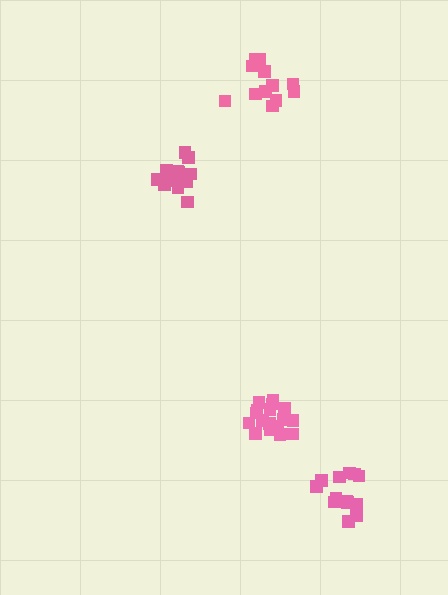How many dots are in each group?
Group 1: 13 dots, Group 2: 17 dots, Group 3: 12 dots, Group 4: 17 dots (59 total).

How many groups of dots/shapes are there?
There are 4 groups.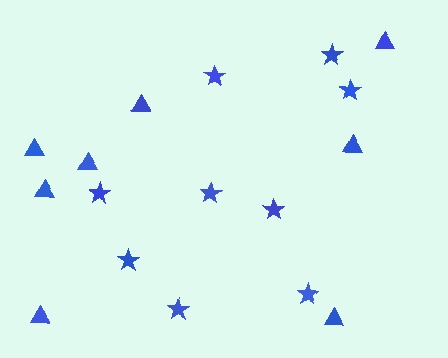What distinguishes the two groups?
There are 2 groups: one group of triangles (8) and one group of stars (9).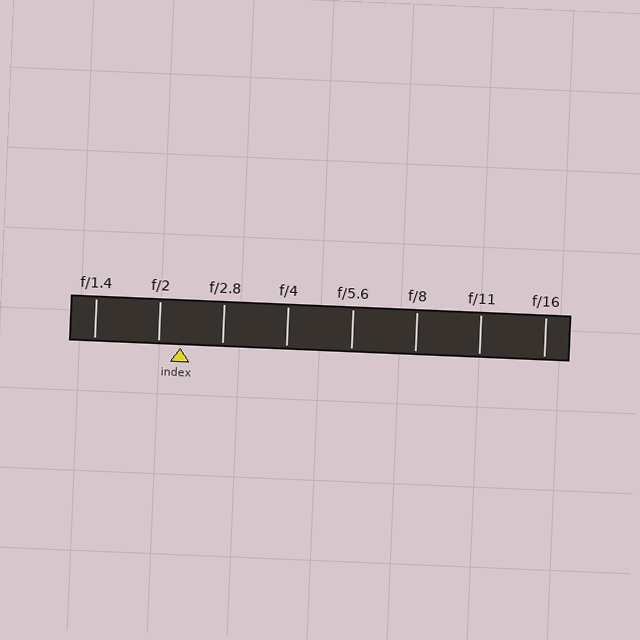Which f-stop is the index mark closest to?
The index mark is closest to f/2.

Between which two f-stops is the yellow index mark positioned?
The index mark is between f/2 and f/2.8.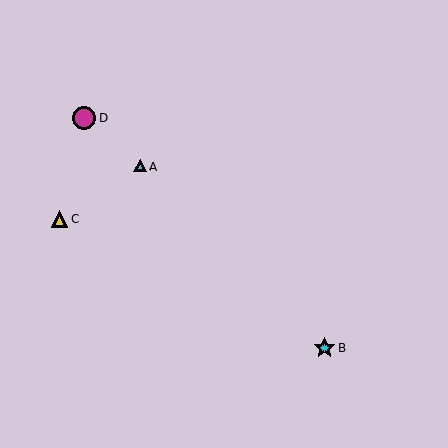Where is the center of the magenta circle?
The center of the magenta circle is at (84, 118).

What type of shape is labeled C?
Shape C is a yellow triangle.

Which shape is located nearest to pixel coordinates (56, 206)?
The yellow triangle (labeled C) at (59, 219) is nearest to that location.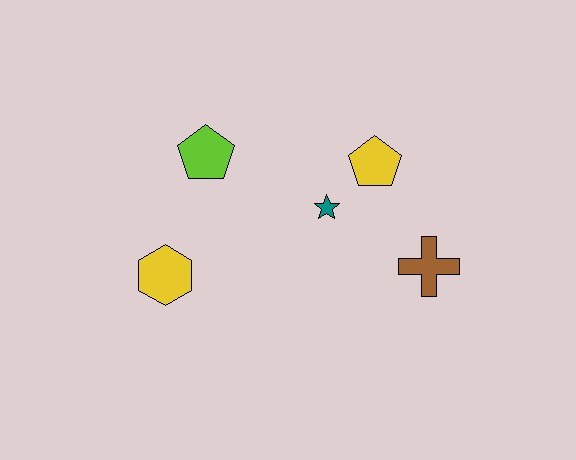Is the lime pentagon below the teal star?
No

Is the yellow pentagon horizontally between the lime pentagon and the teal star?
No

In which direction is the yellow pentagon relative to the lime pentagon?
The yellow pentagon is to the right of the lime pentagon.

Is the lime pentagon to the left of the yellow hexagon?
No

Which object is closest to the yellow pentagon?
The teal star is closest to the yellow pentagon.